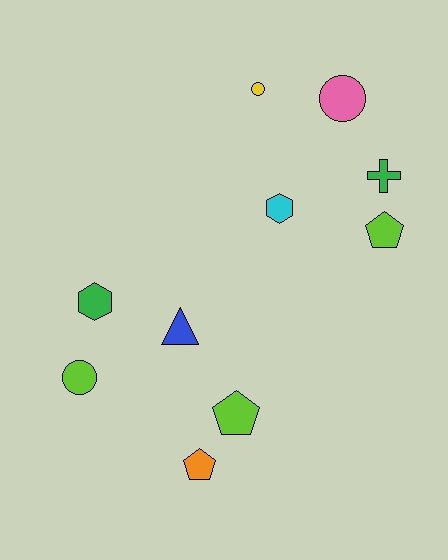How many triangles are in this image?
There is 1 triangle.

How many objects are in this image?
There are 10 objects.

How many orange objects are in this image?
There is 1 orange object.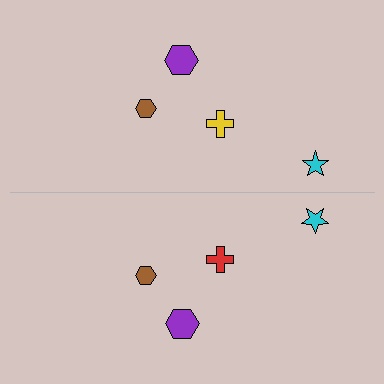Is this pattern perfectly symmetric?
No, the pattern is not perfectly symmetric. The red cross on the bottom side breaks the symmetry — its mirror counterpart is yellow.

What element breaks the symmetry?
The red cross on the bottom side breaks the symmetry — its mirror counterpart is yellow.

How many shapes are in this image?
There are 8 shapes in this image.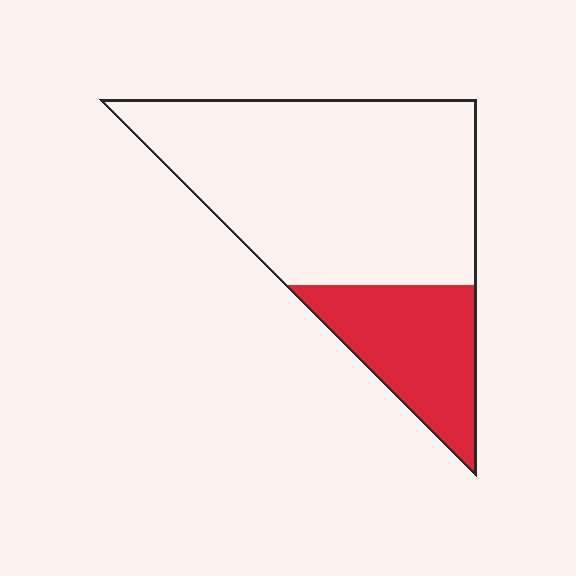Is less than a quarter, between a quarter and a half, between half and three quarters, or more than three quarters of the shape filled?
Between a quarter and a half.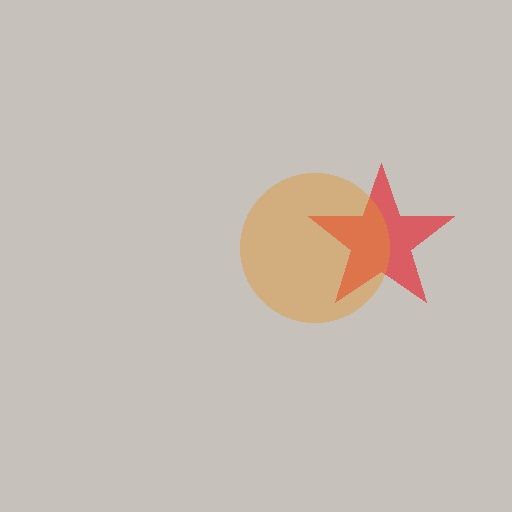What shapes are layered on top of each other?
The layered shapes are: a red star, an orange circle.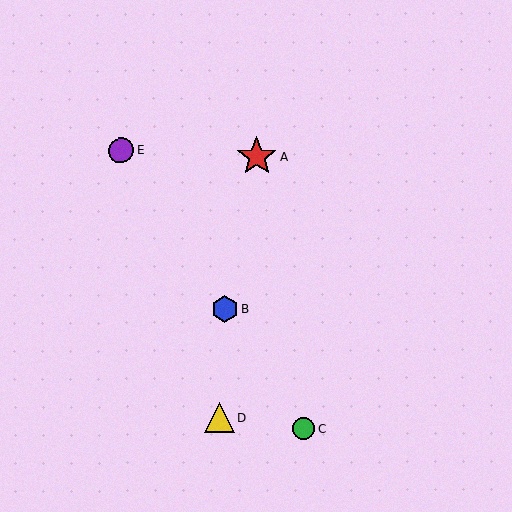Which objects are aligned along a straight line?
Objects B, C, E are aligned along a straight line.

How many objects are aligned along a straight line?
3 objects (B, C, E) are aligned along a straight line.